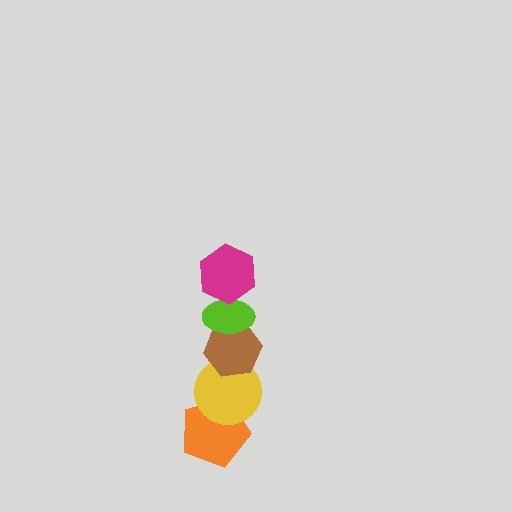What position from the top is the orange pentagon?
The orange pentagon is 5th from the top.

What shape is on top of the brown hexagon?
The lime ellipse is on top of the brown hexagon.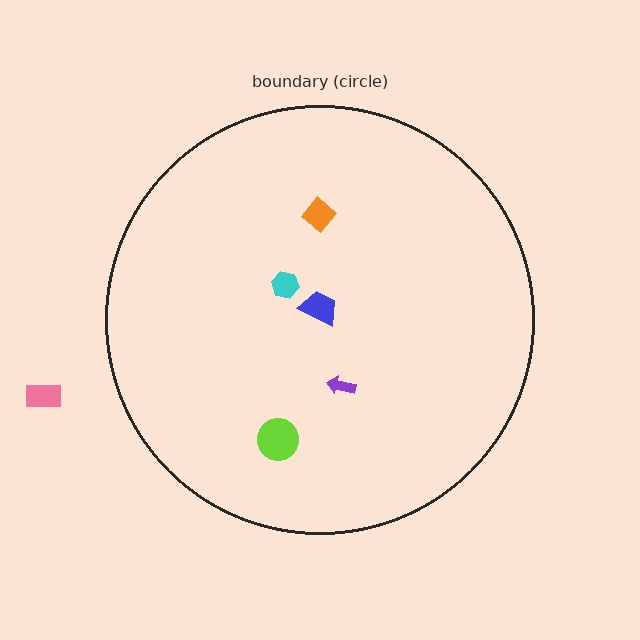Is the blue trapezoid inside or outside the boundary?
Inside.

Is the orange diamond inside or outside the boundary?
Inside.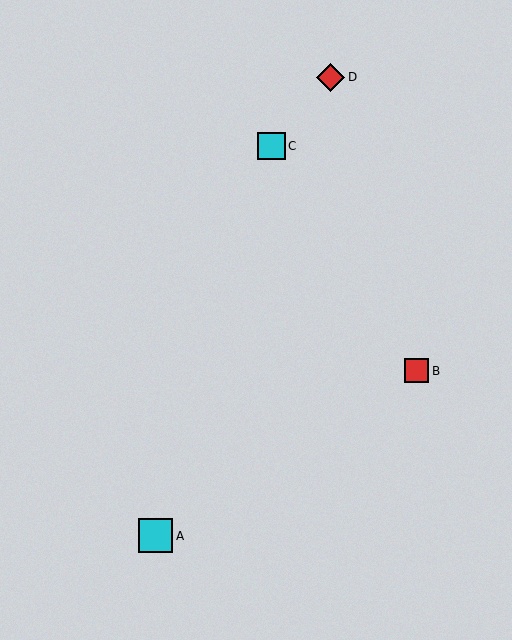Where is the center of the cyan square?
The center of the cyan square is at (271, 146).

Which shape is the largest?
The cyan square (labeled A) is the largest.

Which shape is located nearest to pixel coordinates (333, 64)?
The red diamond (labeled D) at (330, 77) is nearest to that location.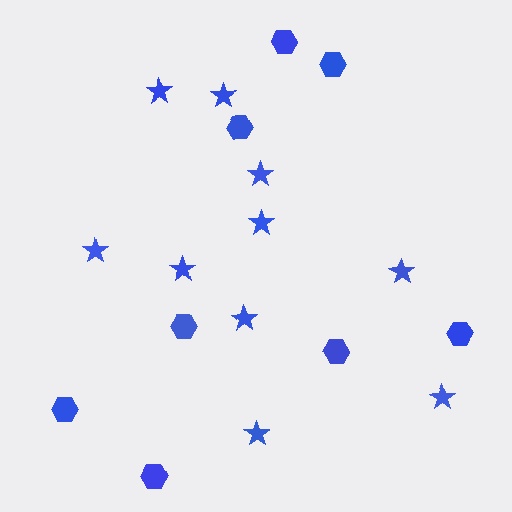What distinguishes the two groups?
There are 2 groups: one group of stars (10) and one group of hexagons (8).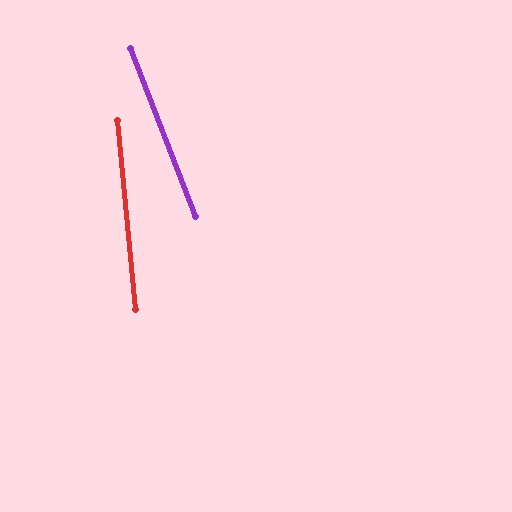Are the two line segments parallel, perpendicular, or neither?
Neither parallel nor perpendicular — they differ by about 16°.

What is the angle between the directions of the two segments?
Approximately 16 degrees.